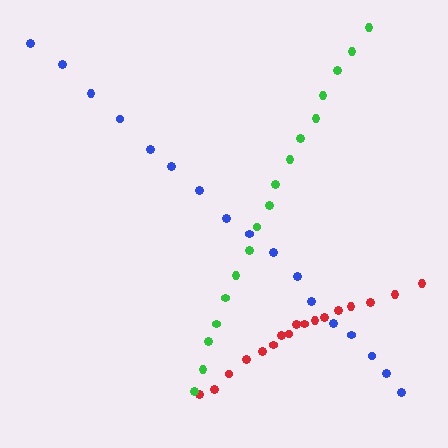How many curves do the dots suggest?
There are 3 distinct paths.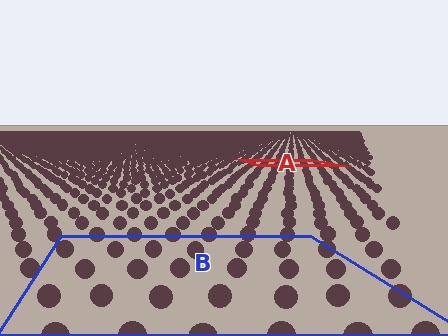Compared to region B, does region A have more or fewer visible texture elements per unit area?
Region A has more texture elements per unit area — they are packed more densely because it is farther away.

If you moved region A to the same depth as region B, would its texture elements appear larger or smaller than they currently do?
They would appear larger. At a closer depth, the same texture elements are projected at a bigger on-screen size.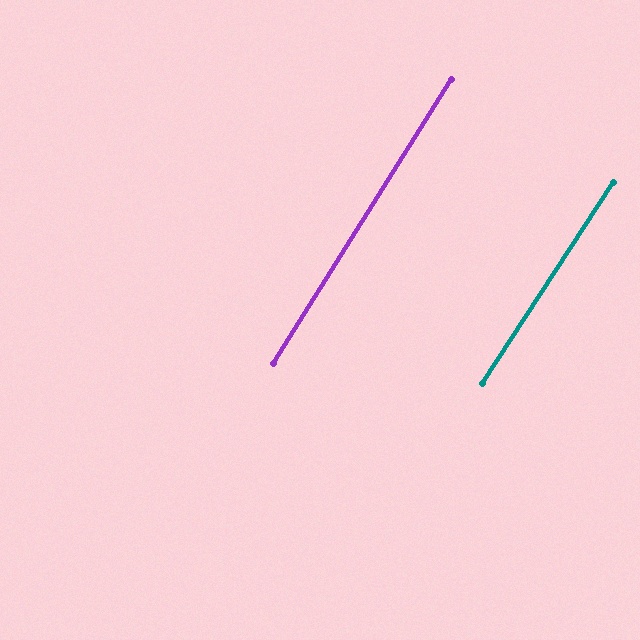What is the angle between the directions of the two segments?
Approximately 1 degree.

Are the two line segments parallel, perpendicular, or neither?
Parallel — their directions differ by only 0.9°.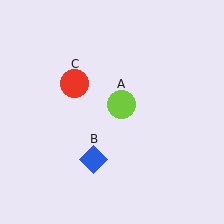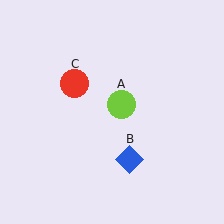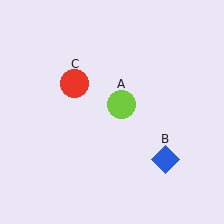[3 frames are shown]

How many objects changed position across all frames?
1 object changed position: blue diamond (object B).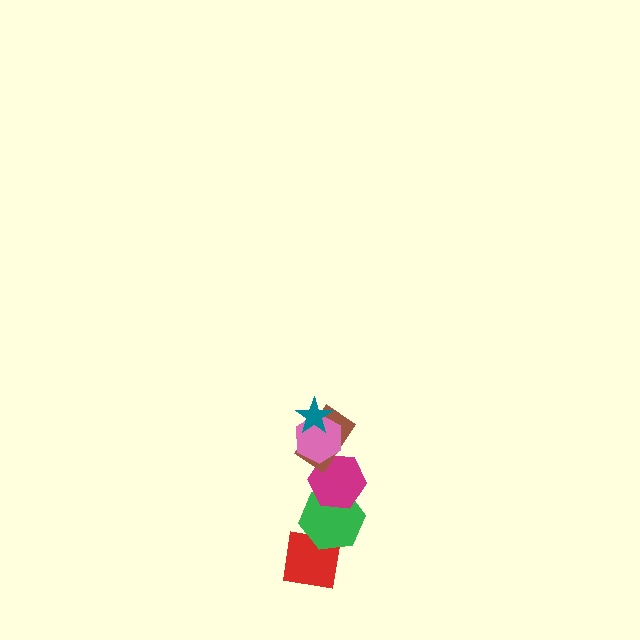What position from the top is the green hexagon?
The green hexagon is 5th from the top.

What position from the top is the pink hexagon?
The pink hexagon is 2nd from the top.